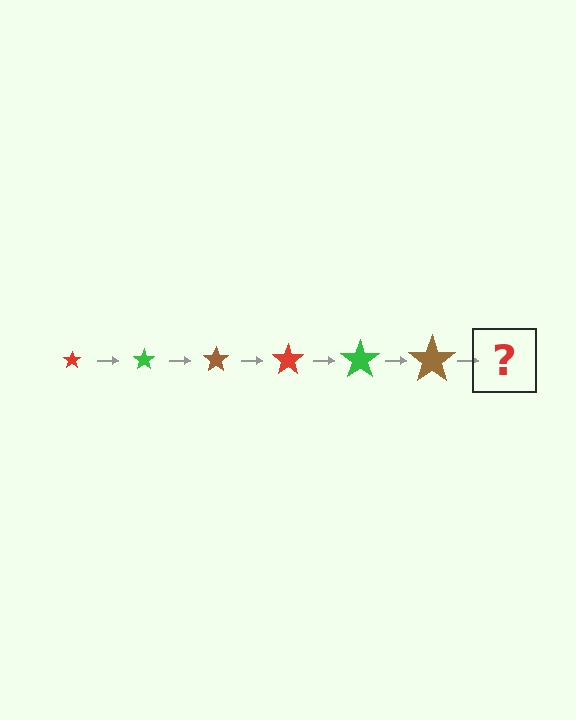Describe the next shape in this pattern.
It should be a red star, larger than the previous one.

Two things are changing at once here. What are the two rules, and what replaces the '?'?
The two rules are that the star grows larger each step and the color cycles through red, green, and brown. The '?' should be a red star, larger than the previous one.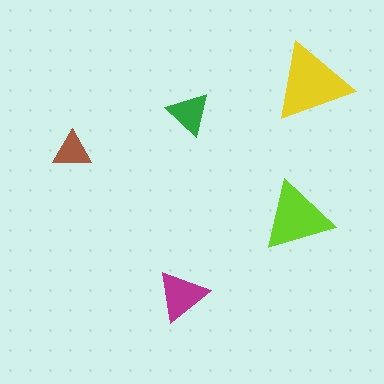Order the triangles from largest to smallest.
the yellow one, the lime one, the magenta one, the green one, the brown one.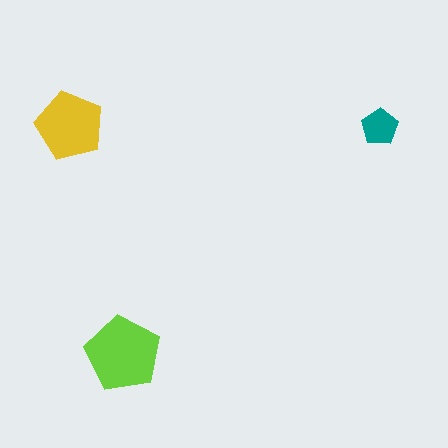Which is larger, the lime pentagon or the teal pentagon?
The lime one.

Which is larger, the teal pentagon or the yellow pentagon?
The yellow one.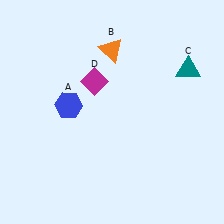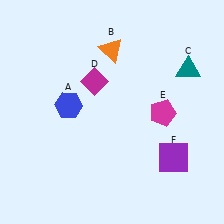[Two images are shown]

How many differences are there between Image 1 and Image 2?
There are 2 differences between the two images.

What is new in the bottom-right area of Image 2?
A purple square (F) was added in the bottom-right area of Image 2.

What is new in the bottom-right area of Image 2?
A magenta pentagon (E) was added in the bottom-right area of Image 2.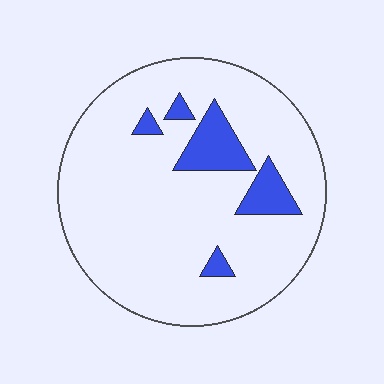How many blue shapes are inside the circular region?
5.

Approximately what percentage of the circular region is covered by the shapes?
Approximately 10%.